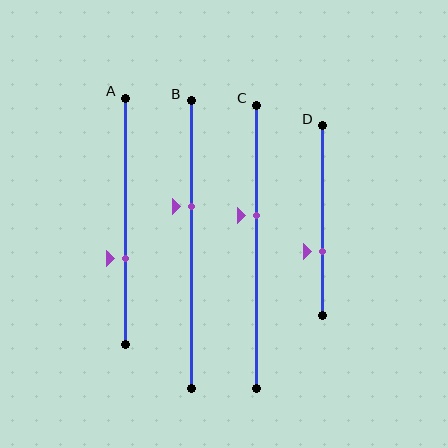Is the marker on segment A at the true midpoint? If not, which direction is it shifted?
No, the marker on segment A is shifted downward by about 15% of the segment length.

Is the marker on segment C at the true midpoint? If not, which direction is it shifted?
No, the marker on segment C is shifted upward by about 11% of the segment length.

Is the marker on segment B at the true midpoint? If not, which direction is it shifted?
No, the marker on segment B is shifted upward by about 13% of the segment length.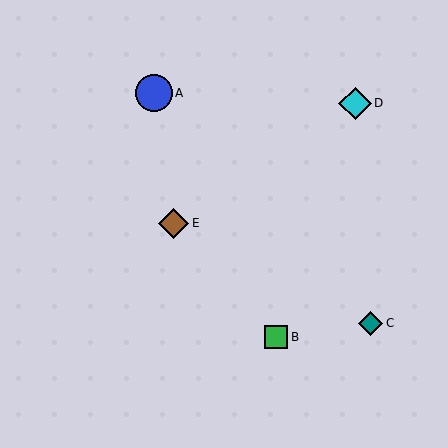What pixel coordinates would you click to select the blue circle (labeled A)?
Click at (154, 93) to select the blue circle A.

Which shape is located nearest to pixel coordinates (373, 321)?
The teal diamond (labeled C) at (371, 323) is nearest to that location.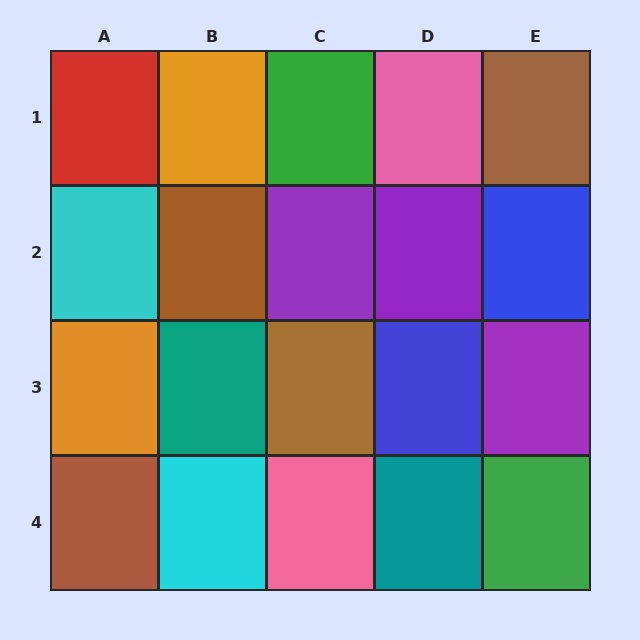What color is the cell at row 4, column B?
Cyan.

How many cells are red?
1 cell is red.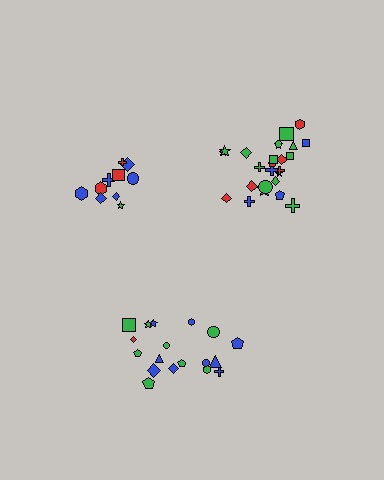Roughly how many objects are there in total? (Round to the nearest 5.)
Roughly 55 objects in total.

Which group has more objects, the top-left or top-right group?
The top-right group.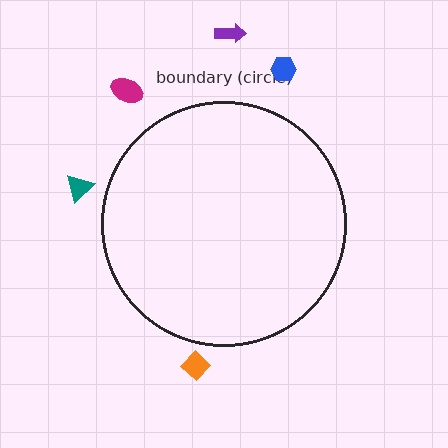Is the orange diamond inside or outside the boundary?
Outside.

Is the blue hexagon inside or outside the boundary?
Outside.